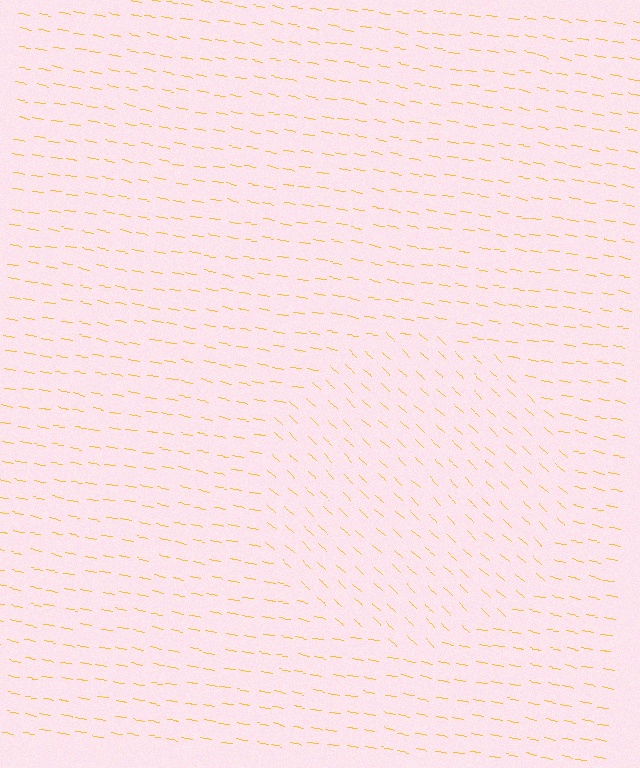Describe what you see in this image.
The image is filled with small yellow line segments. A circle region in the image has lines oriented differently from the surrounding lines, creating a visible texture boundary.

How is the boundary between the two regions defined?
The boundary is defined purely by a change in line orientation (approximately 33 degrees difference). All lines are the same color and thickness.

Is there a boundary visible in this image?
Yes, there is a texture boundary formed by a change in line orientation.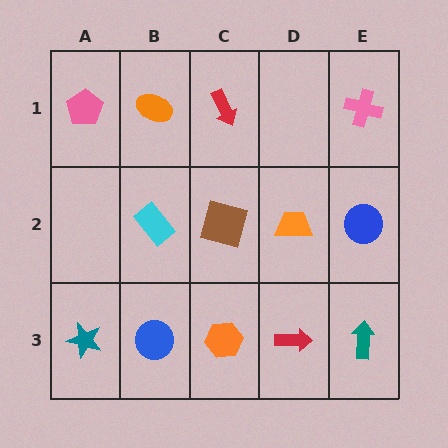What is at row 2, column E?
A blue circle.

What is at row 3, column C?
An orange hexagon.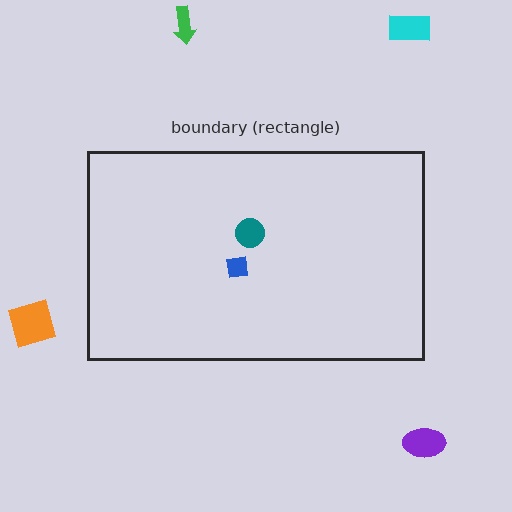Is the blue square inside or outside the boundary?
Inside.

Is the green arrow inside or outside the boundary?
Outside.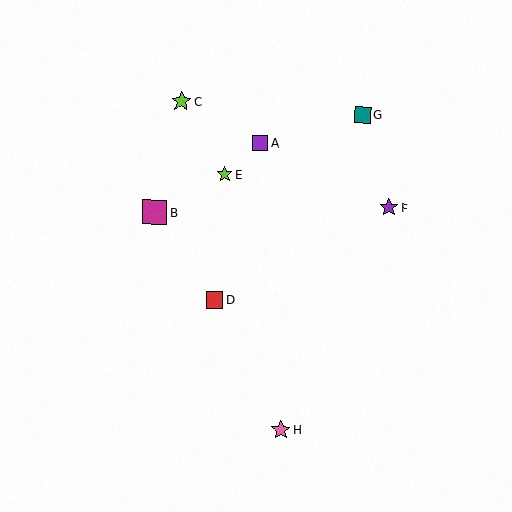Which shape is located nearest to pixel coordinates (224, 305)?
The red square (labeled D) at (215, 300) is nearest to that location.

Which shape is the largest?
The magenta square (labeled B) is the largest.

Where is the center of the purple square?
The center of the purple square is at (260, 143).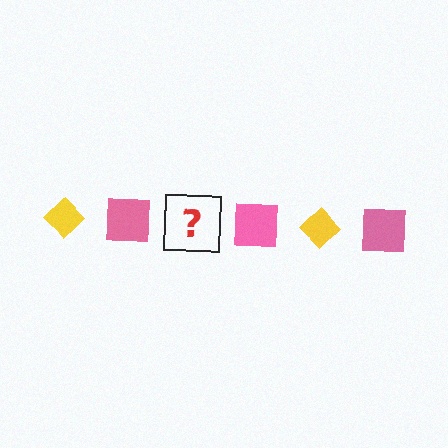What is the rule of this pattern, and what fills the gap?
The rule is that the pattern alternates between yellow diamond and pink square. The gap should be filled with a yellow diamond.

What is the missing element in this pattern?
The missing element is a yellow diamond.